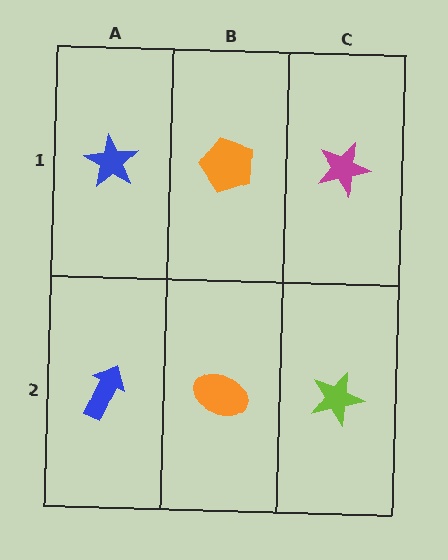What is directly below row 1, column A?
A blue arrow.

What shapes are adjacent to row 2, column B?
An orange pentagon (row 1, column B), a blue arrow (row 2, column A), a lime star (row 2, column C).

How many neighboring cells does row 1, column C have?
2.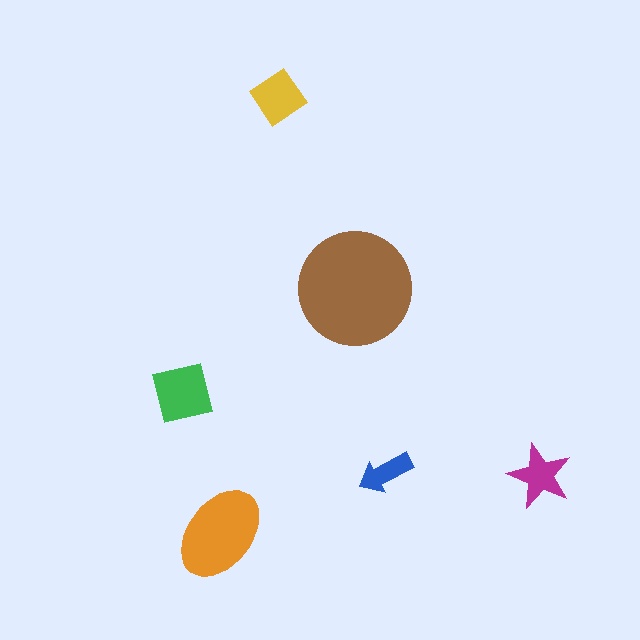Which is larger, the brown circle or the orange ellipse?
The brown circle.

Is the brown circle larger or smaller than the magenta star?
Larger.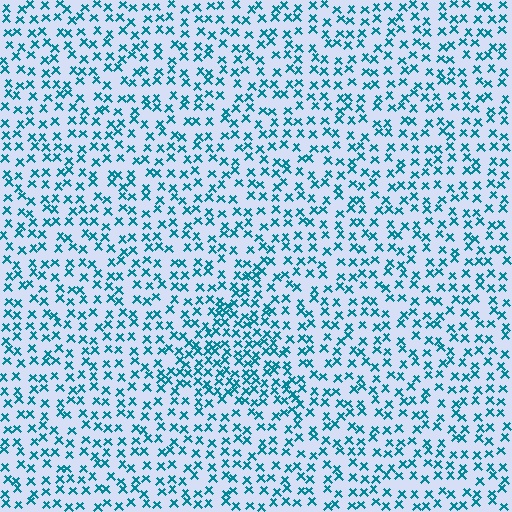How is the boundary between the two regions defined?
The boundary is defined by a change in element density (approximately 1.7x ratio). All elements are the same color, size, and shape.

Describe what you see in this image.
The image contains small teal elements arranged at two different densities. A triangle-shaped region is visible where the elements are more densely packed than the surrounding area.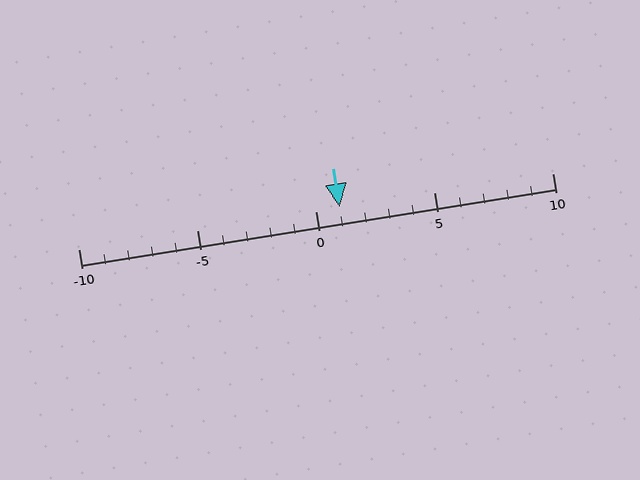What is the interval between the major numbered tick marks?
The major tick marks are spaced 5 units apart.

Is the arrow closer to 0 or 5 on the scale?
The arrow is closer to 0.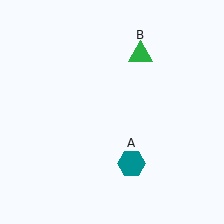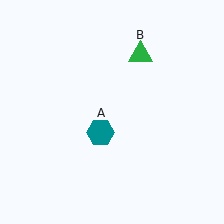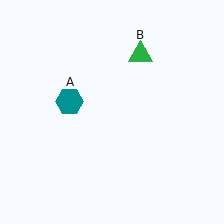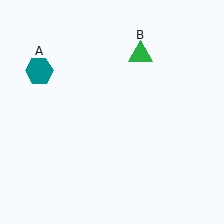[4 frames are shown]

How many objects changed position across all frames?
1 object changed position: teal hexagon (object A).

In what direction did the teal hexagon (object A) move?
The teal hexagon (object A) moved up and to the left.